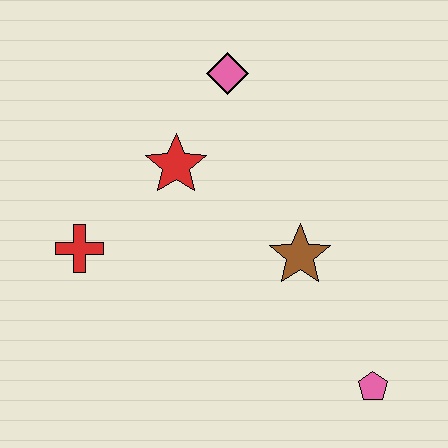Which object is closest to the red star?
The pink diamond is closest to the red star.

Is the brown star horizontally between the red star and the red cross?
No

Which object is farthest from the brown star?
The red cross is farthest from the brown star.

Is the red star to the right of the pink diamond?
No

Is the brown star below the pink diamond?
Yes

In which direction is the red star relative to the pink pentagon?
The red star is above the pink pentagon.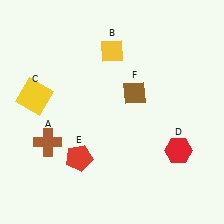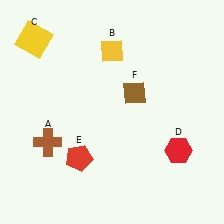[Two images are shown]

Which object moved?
The yellow square (C) moved up.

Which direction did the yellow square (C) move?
The yellow square (C) moved up.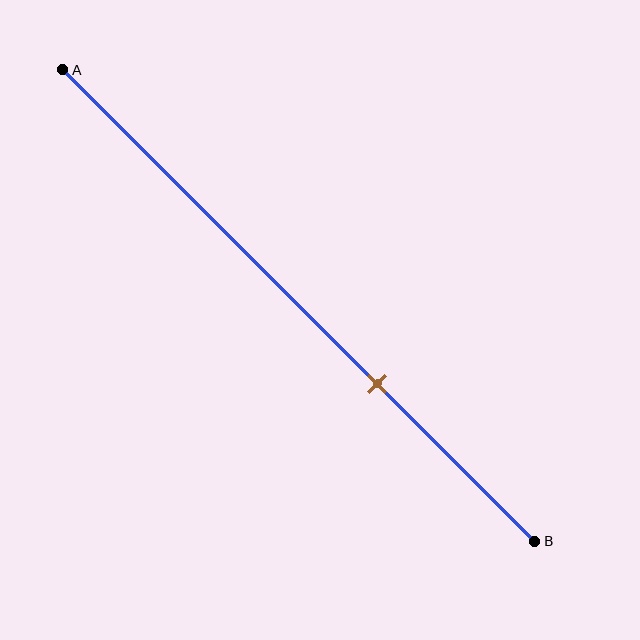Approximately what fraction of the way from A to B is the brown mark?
The brown mark is approximately 65% of the way from A to B.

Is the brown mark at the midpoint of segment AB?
No, the mark is at about 65% from A, not at the 50% midpoint.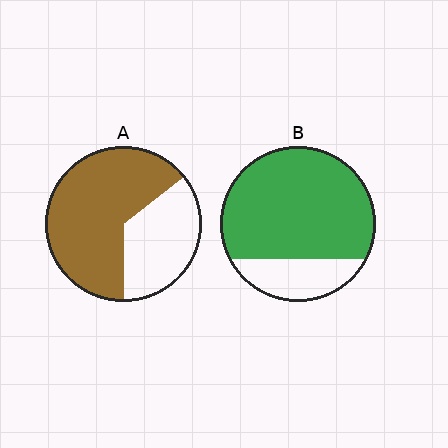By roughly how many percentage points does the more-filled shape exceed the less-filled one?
By roughly 15 percentage points (B over A).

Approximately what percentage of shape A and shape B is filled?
A is approximately 65% and B is approximately 80%.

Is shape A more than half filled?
Yes.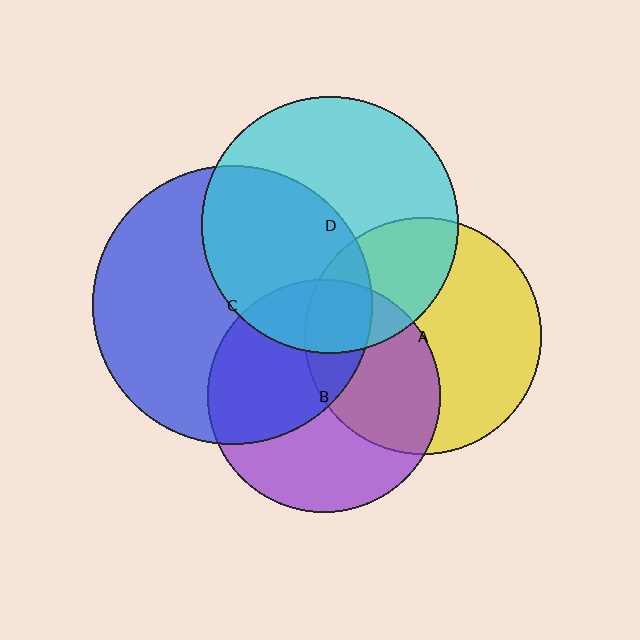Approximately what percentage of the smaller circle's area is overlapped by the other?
Approximately 40%.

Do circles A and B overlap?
Yes.